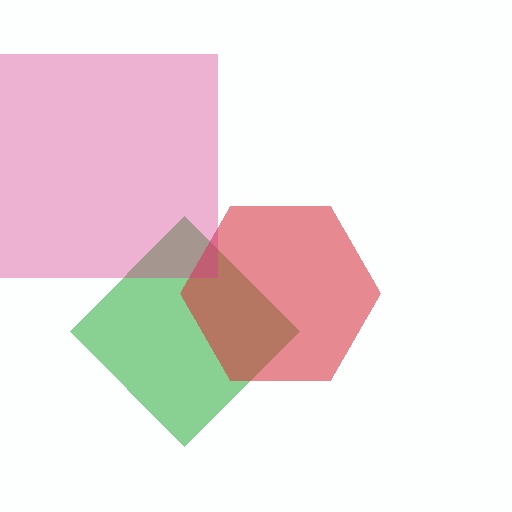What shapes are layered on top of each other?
The layered shapes are: a green diamond, a red hexagon, a magenta square.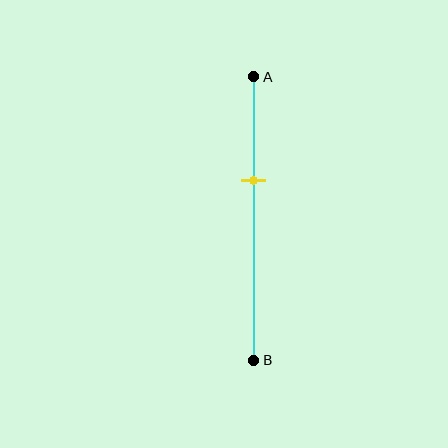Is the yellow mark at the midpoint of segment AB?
No, the mark is at about 35% from A, not at the 50% midpoint.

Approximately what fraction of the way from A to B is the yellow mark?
The yellow mark is approximately 35% of the way from A to B.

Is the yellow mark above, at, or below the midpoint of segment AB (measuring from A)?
The yellow mark is above the midpoint of segment AB.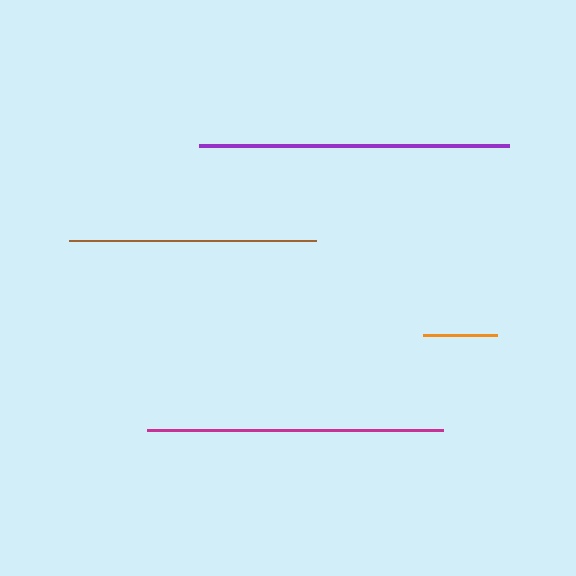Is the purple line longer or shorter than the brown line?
The purple line is longer than the brown line.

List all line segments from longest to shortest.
From longest to shortest: purple, magenta, brown, orange.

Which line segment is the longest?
The purple line is the longest at approximately 310 pixels.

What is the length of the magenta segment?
The magenta segment is approximately 297 pixels long.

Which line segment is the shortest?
The orange line is the shortest at approximately 74 pixels.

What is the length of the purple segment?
The purple segment is approximately 310 pixels long.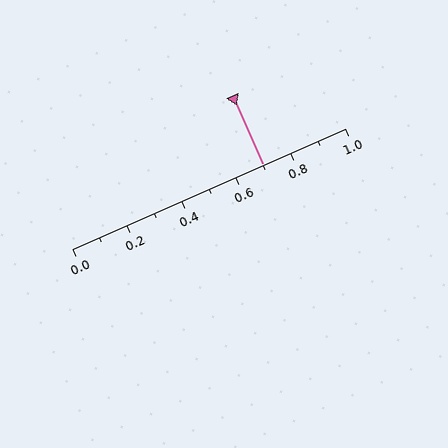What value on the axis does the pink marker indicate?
The marker indicates approximately 0.7.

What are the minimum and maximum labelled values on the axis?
The axis runs from 0.0 to 1.0.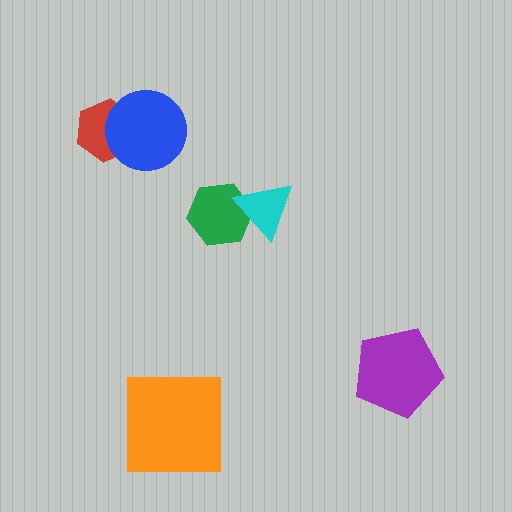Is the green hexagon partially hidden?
Yes, it is partially covered by another shape.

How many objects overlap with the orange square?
0 objects overlap with the orange square.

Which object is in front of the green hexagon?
The cyan triangle is in front of the green hexagon.